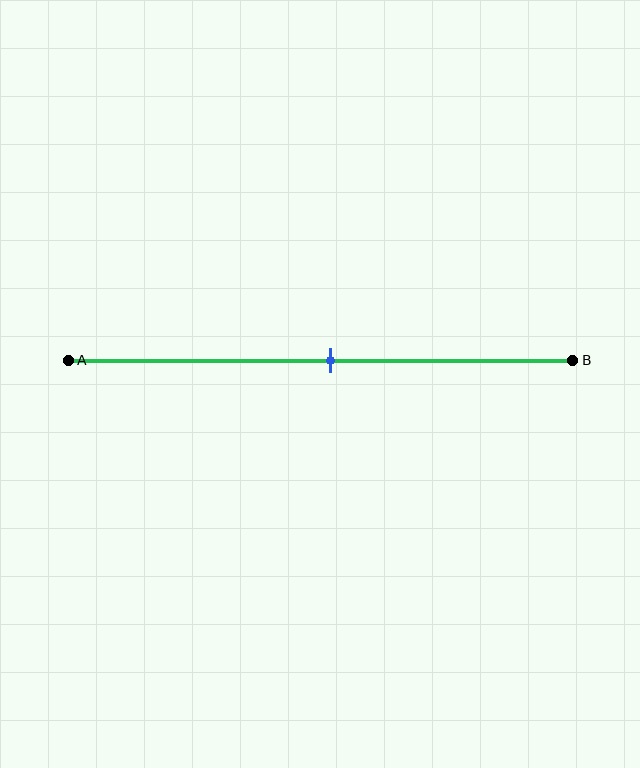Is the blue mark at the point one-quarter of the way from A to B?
No, the mark is at about 50% from A, not at the 25% one-quarter point.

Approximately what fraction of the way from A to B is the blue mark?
The blue mark is approximately 50% of the way from A to B.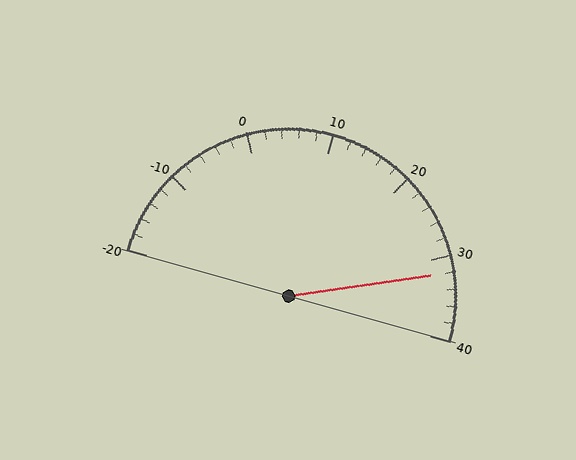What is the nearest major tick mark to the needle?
The nearest major tick mark is 30.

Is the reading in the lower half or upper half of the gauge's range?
The reading is in the upper half of the range (-20 to 40).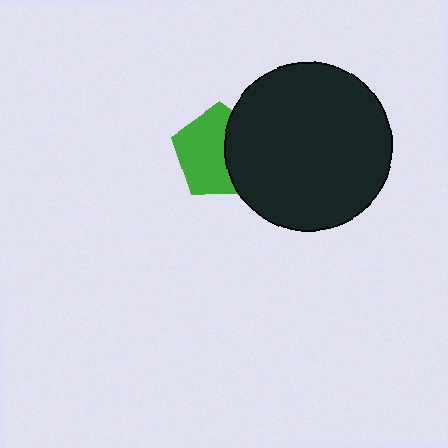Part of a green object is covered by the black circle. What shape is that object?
It is a pentagon.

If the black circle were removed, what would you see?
You would see the complete green pentagon.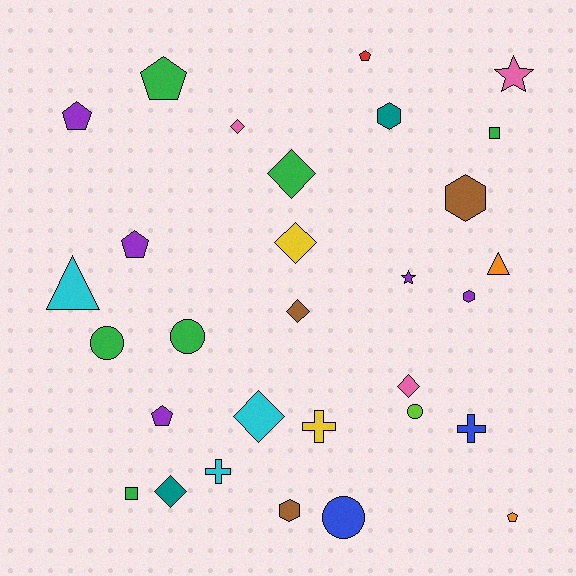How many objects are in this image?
There are 30 objects.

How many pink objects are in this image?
There are 3 pink objects.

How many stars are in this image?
There are 2 stars.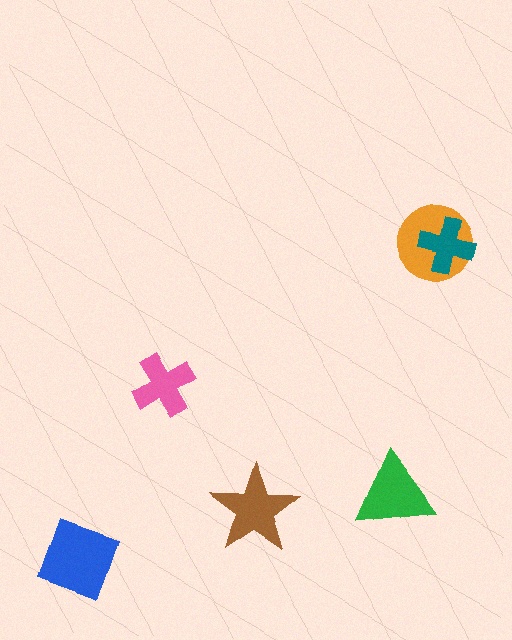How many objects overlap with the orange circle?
1 object overlaps with the orange circle.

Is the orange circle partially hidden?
Yes, it is partially covered by another shape.